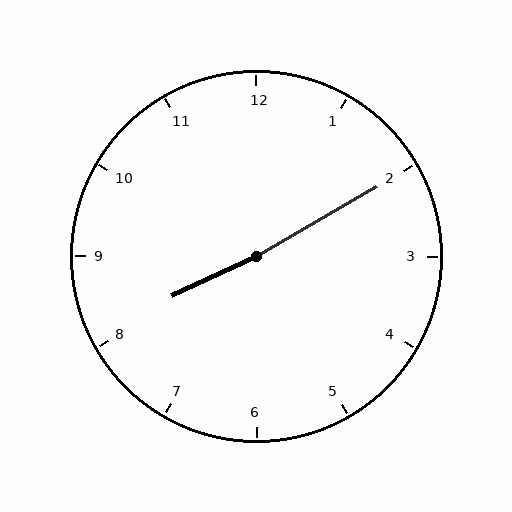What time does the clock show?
8:10.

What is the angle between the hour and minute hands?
Approximately 175 degrees.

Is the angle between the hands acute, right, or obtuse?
It is obtuse.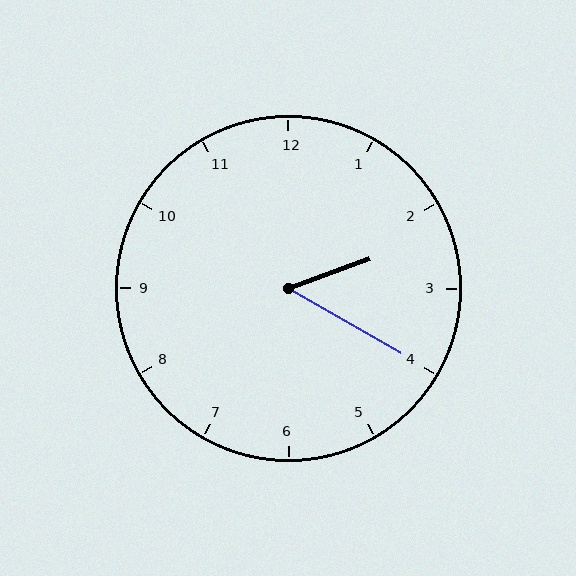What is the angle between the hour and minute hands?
Approximately 50 degrees.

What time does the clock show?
2:20.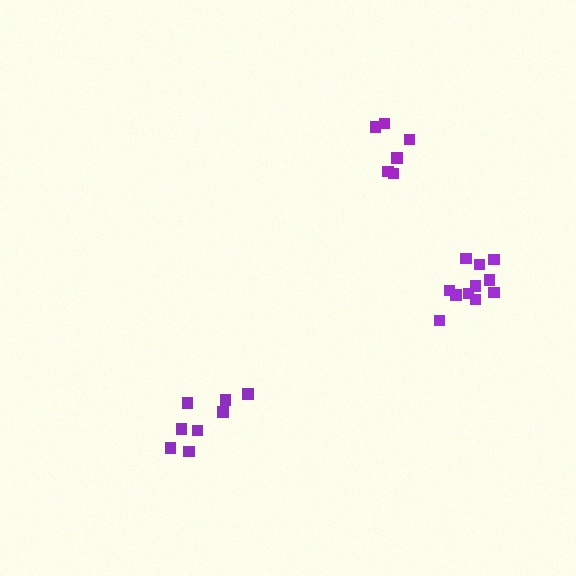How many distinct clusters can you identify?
There are 3 distinct clusters.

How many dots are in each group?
Group 1: 6 dots, Group 2: 8 dots, Group 3: 11 dots (25 total).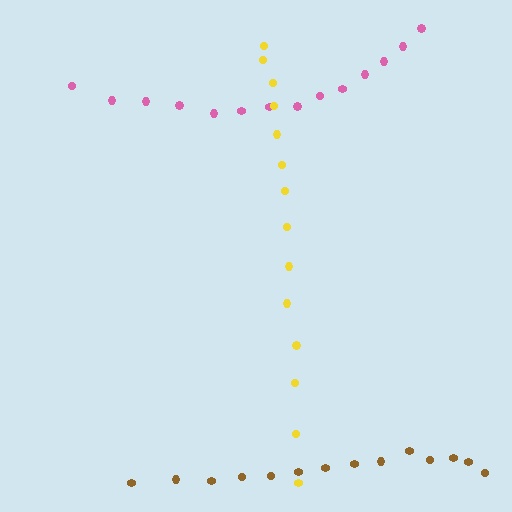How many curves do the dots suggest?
There are 3 distinct paths.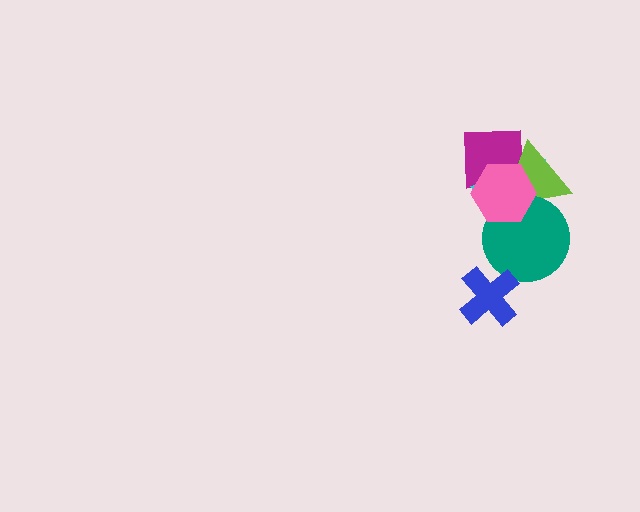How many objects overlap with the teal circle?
3 objects overlap with the teal circle.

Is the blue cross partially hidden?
No, no other shape covers it.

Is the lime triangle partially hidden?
Yes, it is partially covered by another shape.